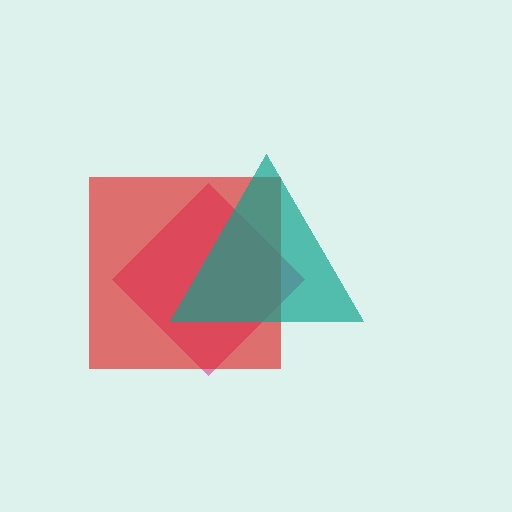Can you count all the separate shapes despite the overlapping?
Yes, there are 3 separate shapes.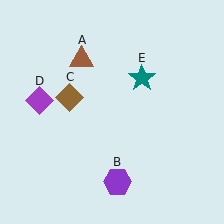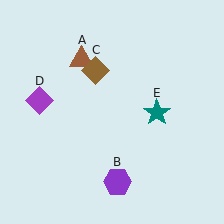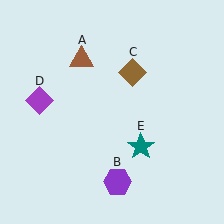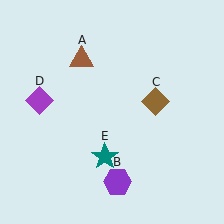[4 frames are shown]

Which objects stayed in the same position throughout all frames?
Brown triangle (object A) and purple hexagon (object B) and purple diamond (object D) remained stationary.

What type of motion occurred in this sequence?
The brown diamond (object C), teal star (object E) rotated clockwise around the center of the scene.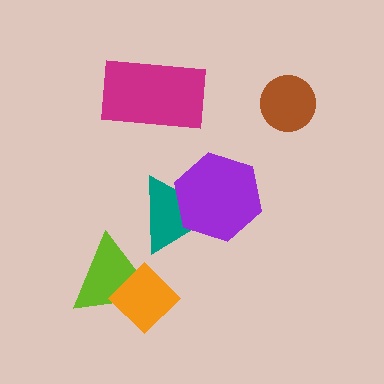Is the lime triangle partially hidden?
Yes, it is partially covered by another shape.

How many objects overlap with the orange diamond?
1 object overlaps with the orange diamond.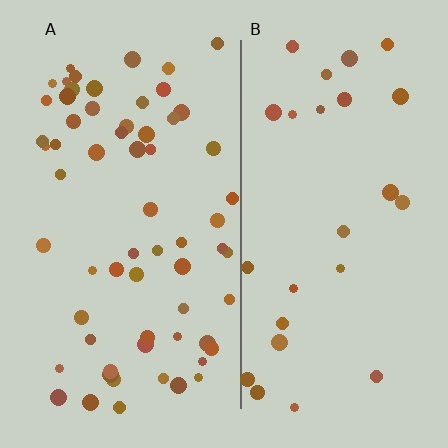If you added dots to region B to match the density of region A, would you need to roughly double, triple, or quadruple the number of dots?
Approximately triple.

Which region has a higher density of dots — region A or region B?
A (the left).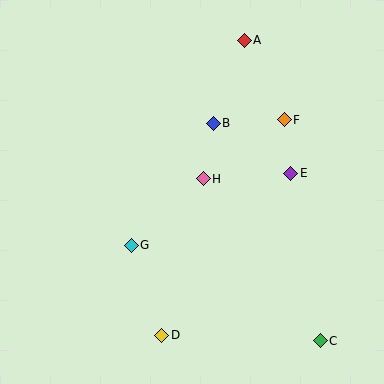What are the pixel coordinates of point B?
Point B is at (213, 123).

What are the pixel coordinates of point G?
Point G is at (131, 245).